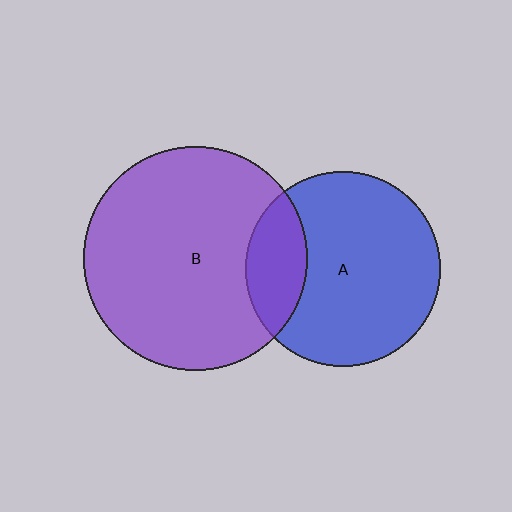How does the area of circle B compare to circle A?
Approximately 1.3 times.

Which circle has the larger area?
Circle B (purple).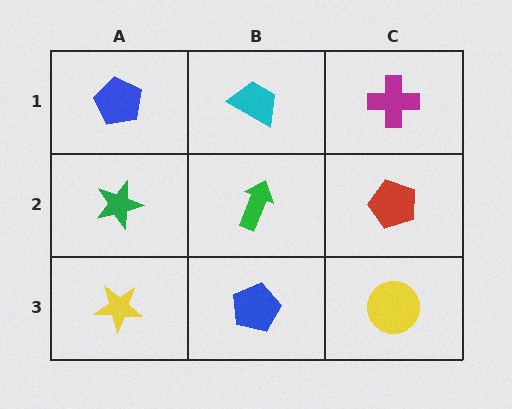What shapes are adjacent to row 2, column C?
A magenta cross (row 1, column C), a yellow circle (row 3, column C), a green arrow (row 2, column B).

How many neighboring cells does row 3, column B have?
3.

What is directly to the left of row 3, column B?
A yellow star.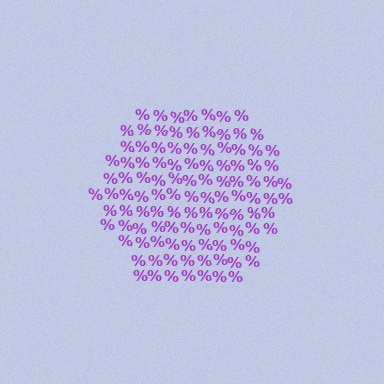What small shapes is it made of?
It is made of small percent signs.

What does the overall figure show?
The overall figure shows a hexagon.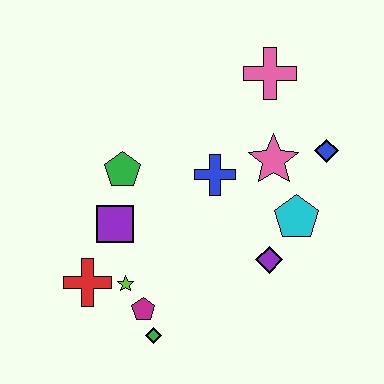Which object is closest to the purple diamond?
The cyan pentagon is closest to the purple diamond.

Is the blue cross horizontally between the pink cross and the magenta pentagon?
Yes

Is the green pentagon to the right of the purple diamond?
No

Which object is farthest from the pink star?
The red cross is farthest from the pink star.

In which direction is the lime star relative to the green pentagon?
The lime star is below the green pentagon.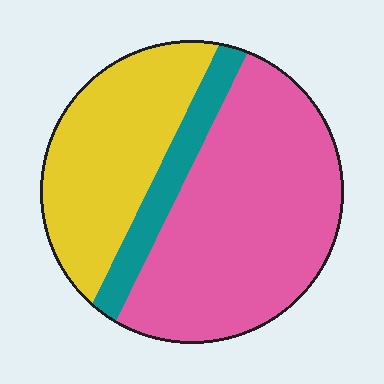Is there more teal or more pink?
Pink.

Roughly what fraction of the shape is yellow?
Yellow takes up about one third (1/3) of the shape.